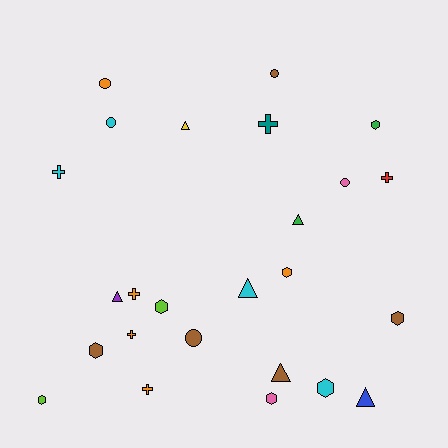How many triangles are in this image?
There are 6 triangles.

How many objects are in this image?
There are 25 objects.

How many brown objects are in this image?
There are 5 brown objects.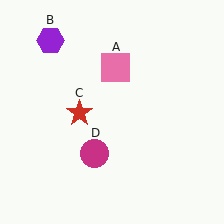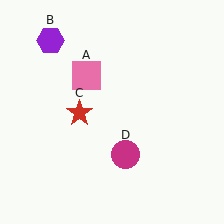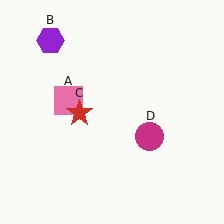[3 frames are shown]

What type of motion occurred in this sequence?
The pink square (object A), magenta circle (object D) rotated counterclockwise around the center of the scene.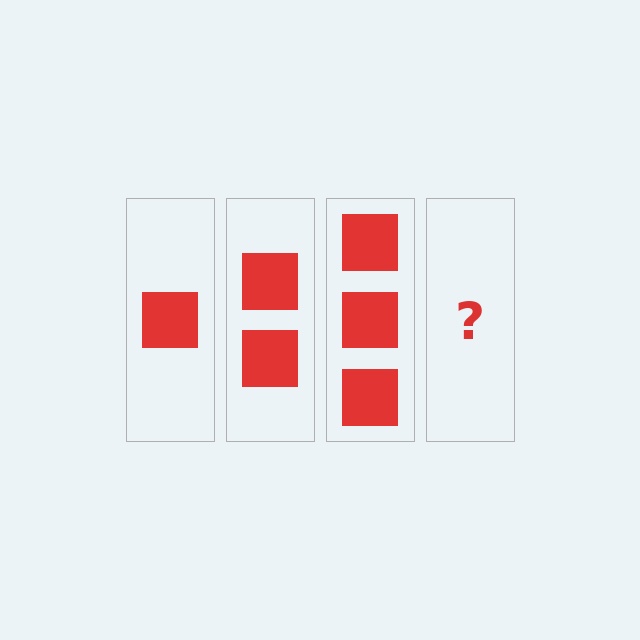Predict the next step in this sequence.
The next step is 4 squares.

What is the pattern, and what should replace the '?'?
The pattern is that each step adds one more square. The '?' should be 4 squares.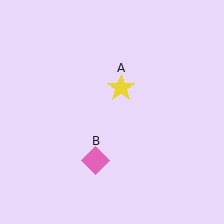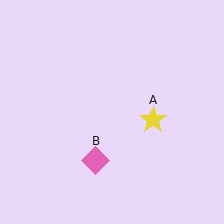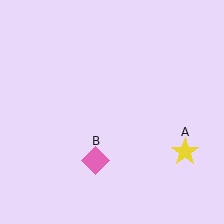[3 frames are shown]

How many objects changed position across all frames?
1 object changed position: yellow star (object A).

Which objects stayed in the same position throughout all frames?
Pink diamond (object B) remained stationary.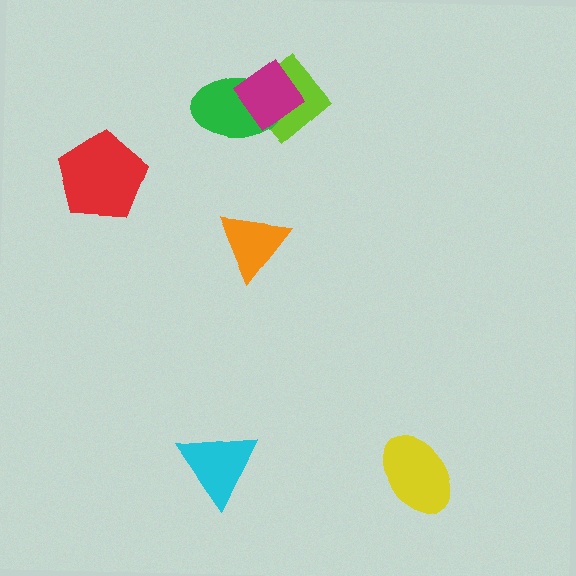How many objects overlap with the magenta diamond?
2 objects overlap with the magenta diamond.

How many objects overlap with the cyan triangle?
0 objects overlap with the cyan triangle.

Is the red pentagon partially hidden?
No, no other shape covers it.